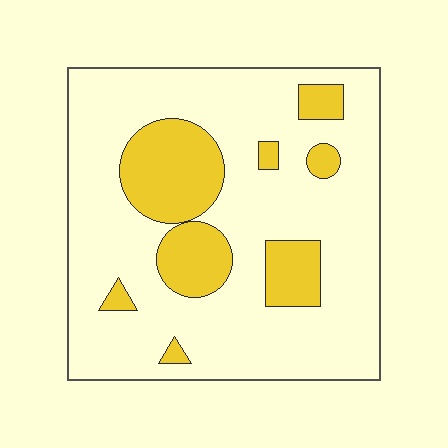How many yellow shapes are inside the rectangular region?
8.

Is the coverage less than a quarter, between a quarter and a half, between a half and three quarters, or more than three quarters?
Less than a quarter.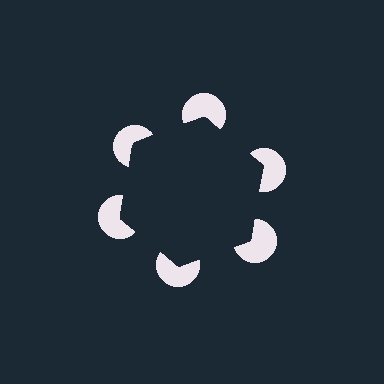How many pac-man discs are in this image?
There are 6 — one at each vertex of the illusory hexagon.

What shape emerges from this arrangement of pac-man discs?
An illusory hexagon — its edges are inferred from the aligned wedge cuts in the pac-man discs, not physically drawn.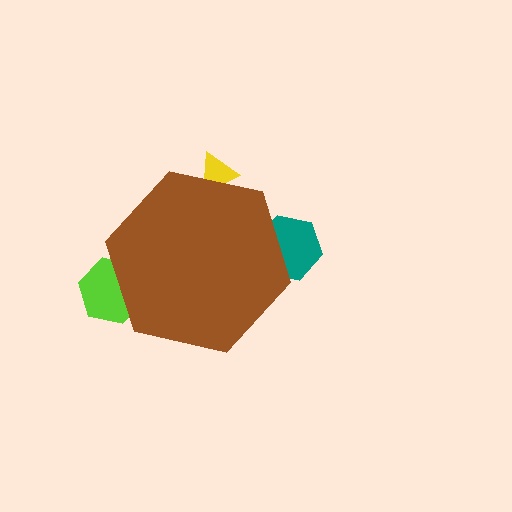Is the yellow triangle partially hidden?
Yes, the yellow triangle is partially hidden behind the brown hexagon.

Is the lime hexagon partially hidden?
Yes, the lime hexagon is partially hidden behind the brown hexagon.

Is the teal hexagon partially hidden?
Yes, the teal hexagon is partially hidden behind the brown hexagon.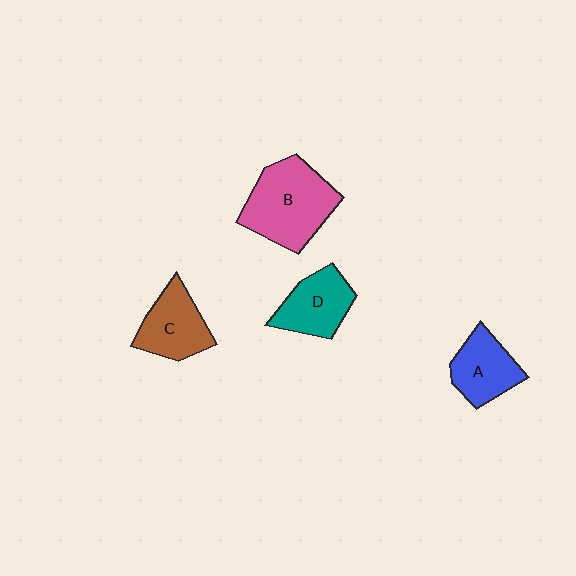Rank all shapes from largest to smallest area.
From largest to smallest: B (pink), C (brown), D (teal), A (blue).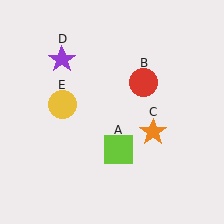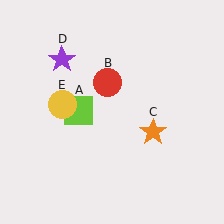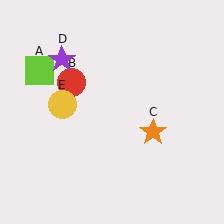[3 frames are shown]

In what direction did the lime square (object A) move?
The lime square (object A) moved up and to the left.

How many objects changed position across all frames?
2 objects changed position: lime square (object A), red circle (object B).